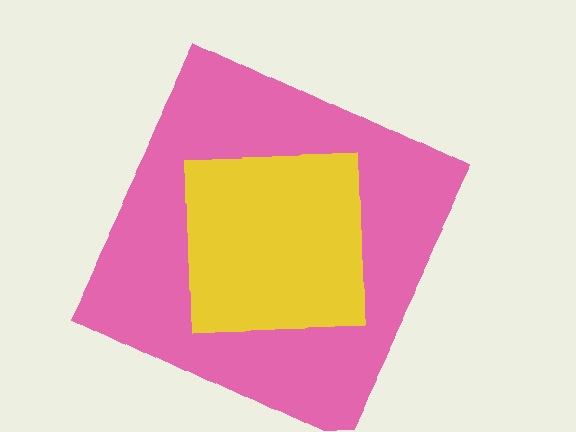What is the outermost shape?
The pink square.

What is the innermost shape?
The yellow square.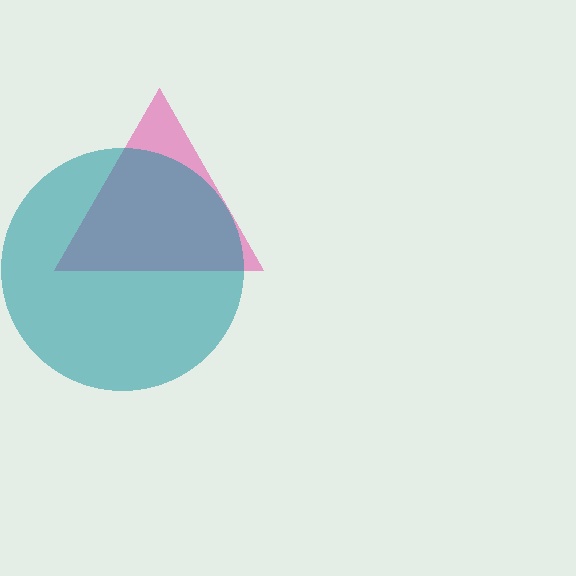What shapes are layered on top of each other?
The layered shapes are: a pink triangle, a teal circle.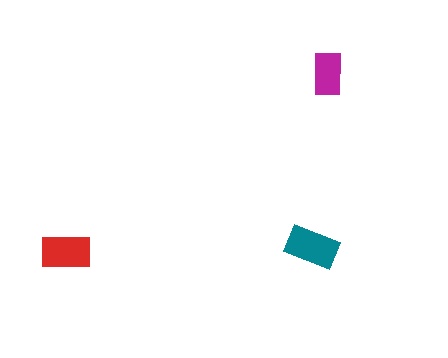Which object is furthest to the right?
The magenta rectangle is rightmost.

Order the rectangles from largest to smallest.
the teal one, the red one, the magenta one.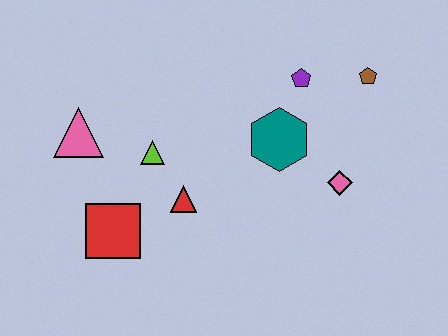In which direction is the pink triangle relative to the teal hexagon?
The pink triangle is to the left of the teal hexagon.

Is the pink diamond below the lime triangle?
Yes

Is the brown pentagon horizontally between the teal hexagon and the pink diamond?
No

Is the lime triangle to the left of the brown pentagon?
Yes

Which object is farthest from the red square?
The brown pentagon is farthest from the red square.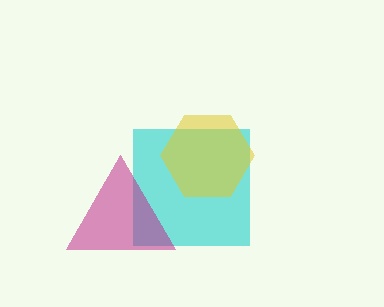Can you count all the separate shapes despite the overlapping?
Yes, there are 3 separate shapes.